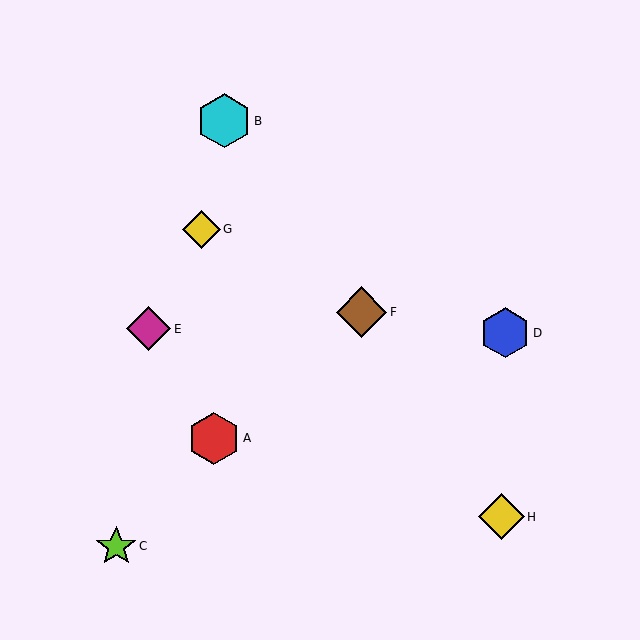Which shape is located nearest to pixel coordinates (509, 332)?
The blue hexagon (labeled D) at (505, 333) is nearest to that location.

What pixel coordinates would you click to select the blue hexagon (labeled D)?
Click at (505, 333) to select the blue hexagon D.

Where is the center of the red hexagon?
The center of the red hexagon is at (214, 438).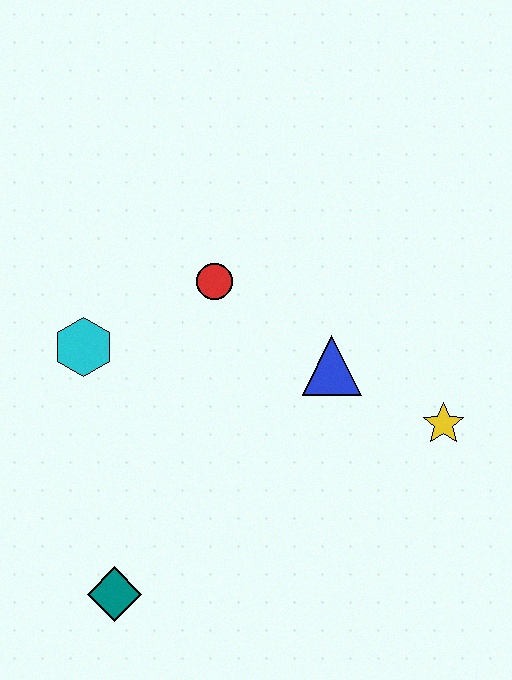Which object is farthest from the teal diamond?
The yellow star is farthest from the teal diamond.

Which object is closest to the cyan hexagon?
The red circle is closest to the cyan hexagon.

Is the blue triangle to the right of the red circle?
Yes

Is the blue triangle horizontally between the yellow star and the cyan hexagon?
Yes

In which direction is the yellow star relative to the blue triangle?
The yellow star is to the right of the blue triangle.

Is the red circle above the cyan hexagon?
Yes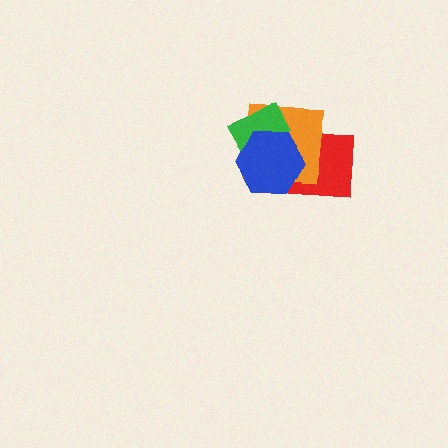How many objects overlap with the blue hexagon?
3 objects overlap with the blue hexagon.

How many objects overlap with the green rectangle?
2 objects overlap with the green rectangle.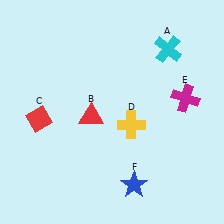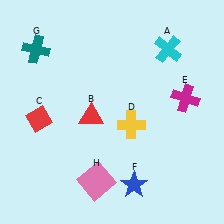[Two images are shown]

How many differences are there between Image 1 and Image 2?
There are 2 differences between the two images.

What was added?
A teal cross (G), a pink square (H) were added in Image 2.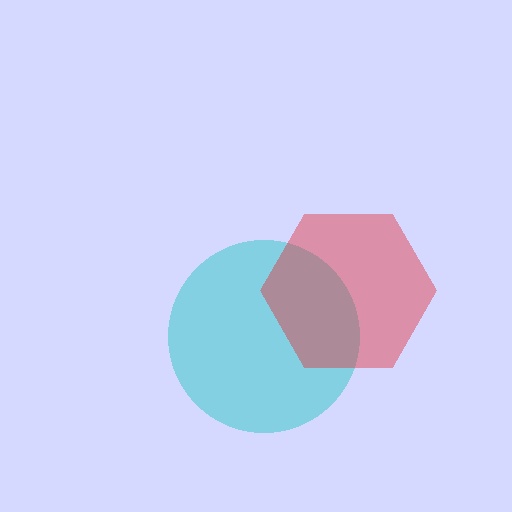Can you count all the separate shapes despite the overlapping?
Yes, there are 2 separate shapes.